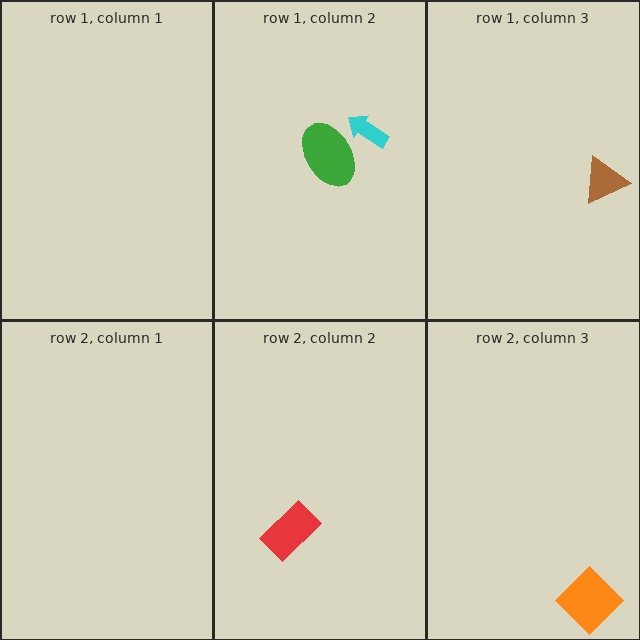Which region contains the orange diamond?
The row 2, column 3 region.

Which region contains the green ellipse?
The row 1, column 2 region.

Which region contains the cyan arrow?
The row 1, column 2 region.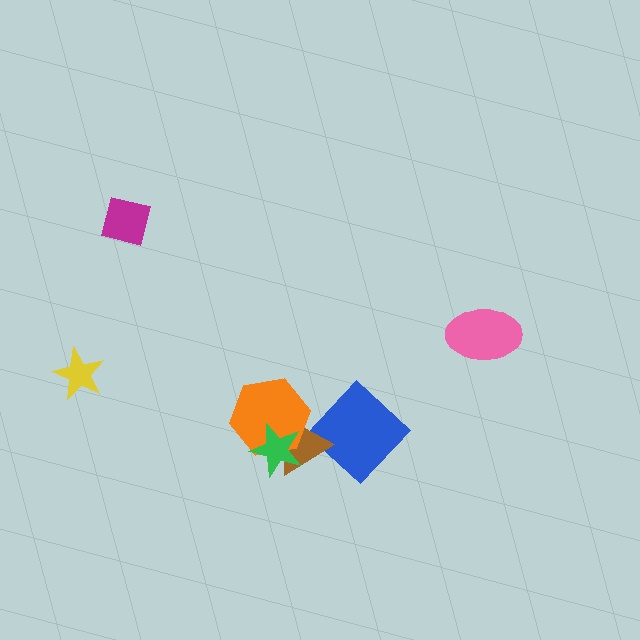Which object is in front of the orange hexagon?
The green star is in front of the orange hexagon.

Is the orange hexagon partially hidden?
Yes, it is partially covered by another shape.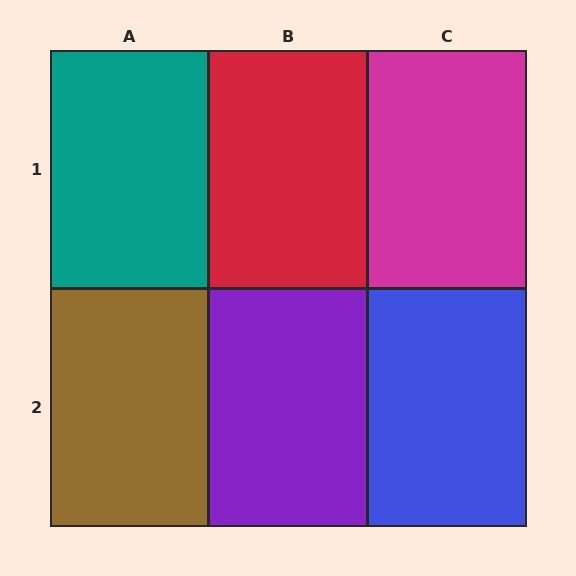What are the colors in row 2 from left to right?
Brown, purple, blue.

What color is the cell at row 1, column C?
Magenta.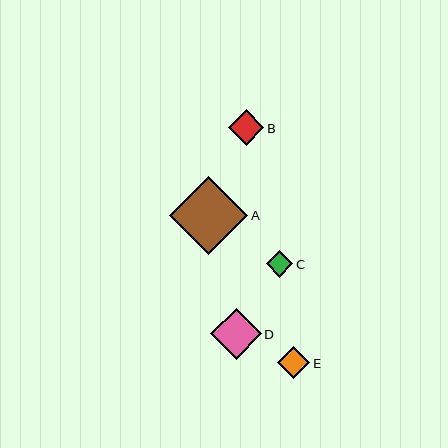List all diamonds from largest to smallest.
From largest to smallest: A, D, B, E, C.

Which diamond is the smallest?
Diamond C is the smallest with a size of approximately 27 pixels.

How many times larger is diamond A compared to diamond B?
Diamond A is approximately 2.2 times the size of diamond B.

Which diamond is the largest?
Diamond A is the largest with a size of approximately 78 pixels.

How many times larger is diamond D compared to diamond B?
Diamond D is approximately 1.4 times the size of diamond B.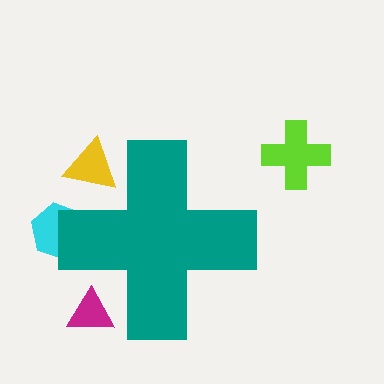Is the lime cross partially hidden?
No, the lime cross is fully visible.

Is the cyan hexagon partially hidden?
Yes, the cyan hexagon is partially hidden behind the teal cross.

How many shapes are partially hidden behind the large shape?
3 shapes are partially hidden.